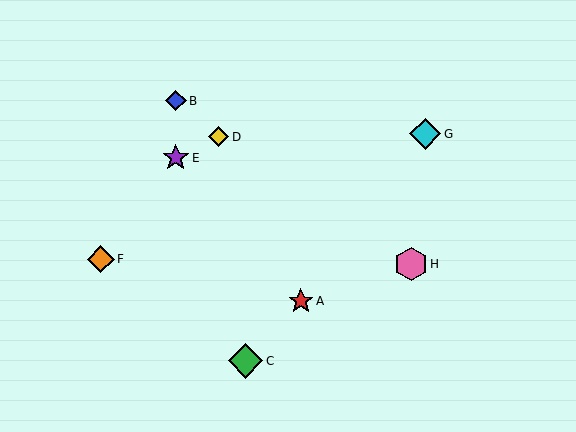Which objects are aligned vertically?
Objects B, E are aligned vertically.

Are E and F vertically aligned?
No, E is at x≈176 and F is at x≈101.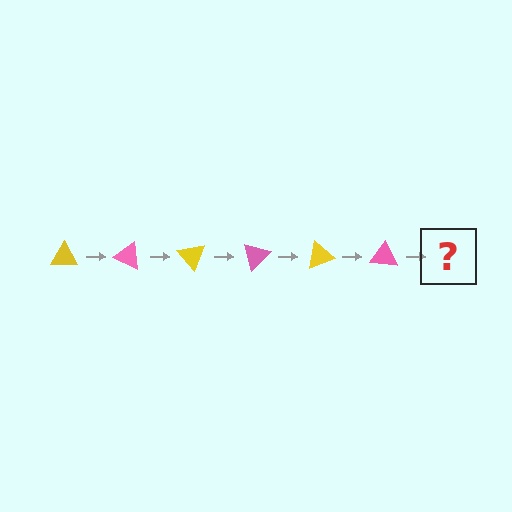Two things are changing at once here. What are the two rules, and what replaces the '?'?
The two rules are that it rotates 25 degrees each step and the color cycles through yellow and pink. The '?' should be a yellow triangle, rotated 150 degrees from the start.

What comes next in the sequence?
The next element should be a yellow triangle, rotated 150 degrees from the start.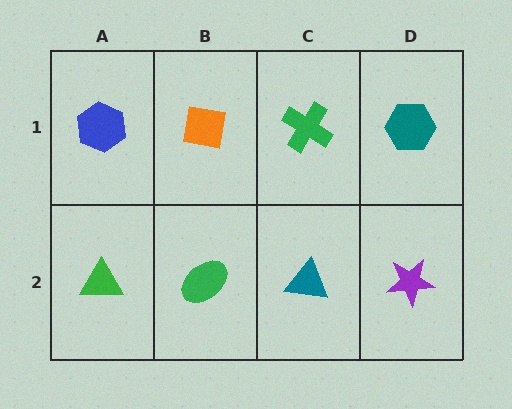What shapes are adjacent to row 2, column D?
A teal hexagon (row 1, column D), a teal triangle (row 2, column C).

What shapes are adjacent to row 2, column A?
A blue hexagon (row 1, column A), a green ellipse (row 2, column B).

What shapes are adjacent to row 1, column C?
A teal triangle (row 2, column C), an orange square (row 1, column B), a teal hexagon (row 1, column D).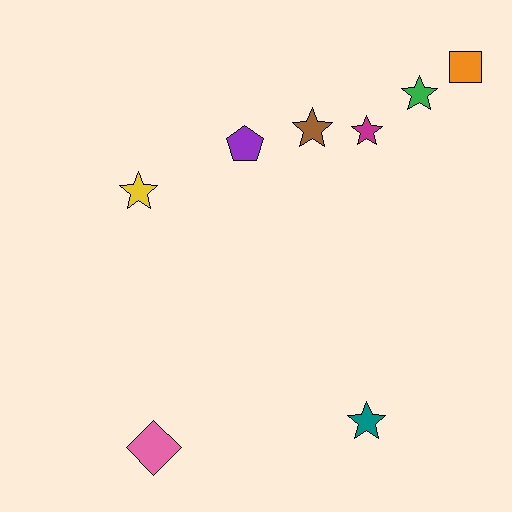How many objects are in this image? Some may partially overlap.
There are 8 objects.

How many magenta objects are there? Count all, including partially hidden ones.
There is 1 magenta object.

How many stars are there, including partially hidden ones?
There are 5 stars.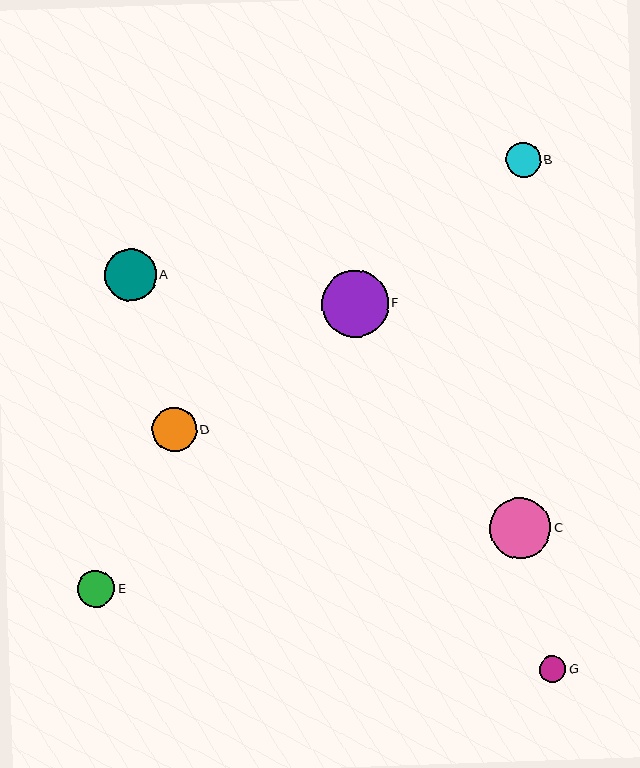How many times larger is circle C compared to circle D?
Circle C is approximately 1.4 times the size of circle D.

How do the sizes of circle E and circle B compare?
Circle E and circle B are approximately the same size.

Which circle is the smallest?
Circle G is the smallest with a size of approximately 26 pixels.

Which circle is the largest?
Circle F is the largest with a size of approximately 67 pixels.